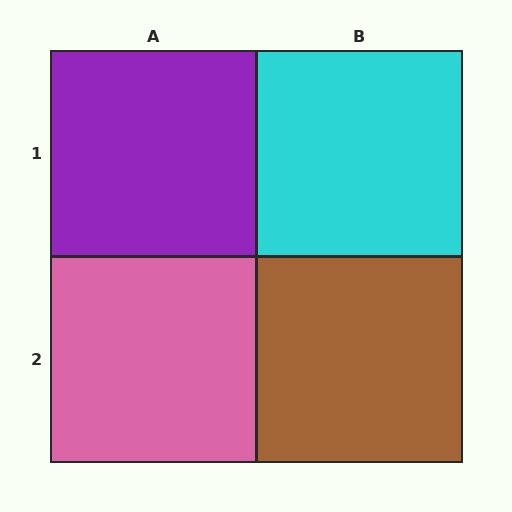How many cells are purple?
1 cell is purple.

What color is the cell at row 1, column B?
Cyan.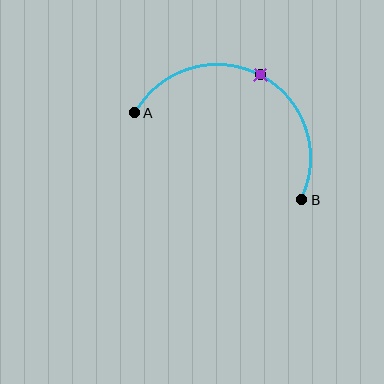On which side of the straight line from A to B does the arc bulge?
The arc bulges above the straight line connecting A and B.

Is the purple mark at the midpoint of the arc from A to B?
Yes. The purple mark lies on the arc at equal arc-length from both A and B — it is the arc midpoint.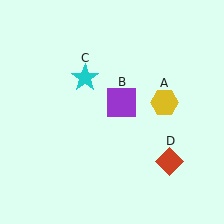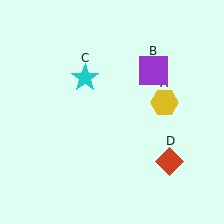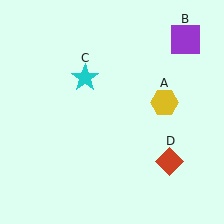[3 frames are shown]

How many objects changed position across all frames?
1 object changed position: purple square (object B).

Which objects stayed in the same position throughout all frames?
Yellow hexagon (object A) and cyan star (object C) and red diamond (object D) remained stationary.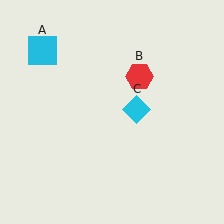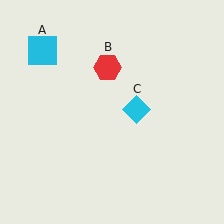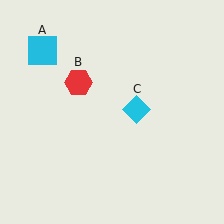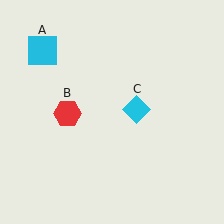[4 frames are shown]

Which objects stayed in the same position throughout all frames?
Cyan square (object A) and cyan diamond (object C) remained stationary.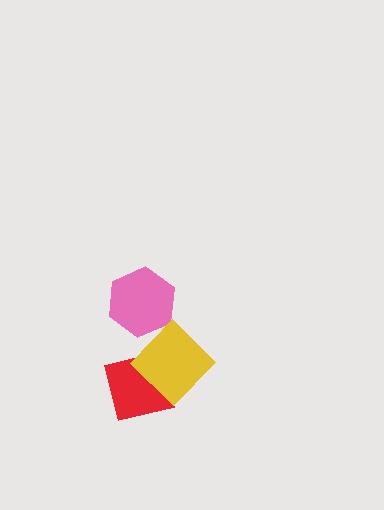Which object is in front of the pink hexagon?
The yellow diamond is in front of the pink hexagon.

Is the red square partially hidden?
Yes, it is partially covered by another shape.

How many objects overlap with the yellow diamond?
2 objects overlap with the yellow diamond.